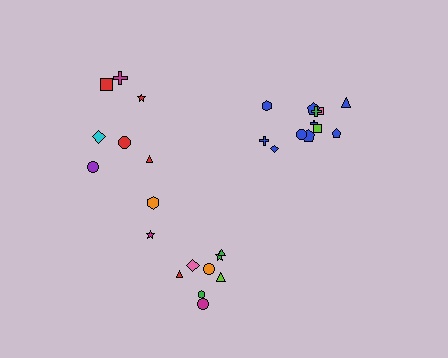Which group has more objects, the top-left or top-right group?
The top-right group.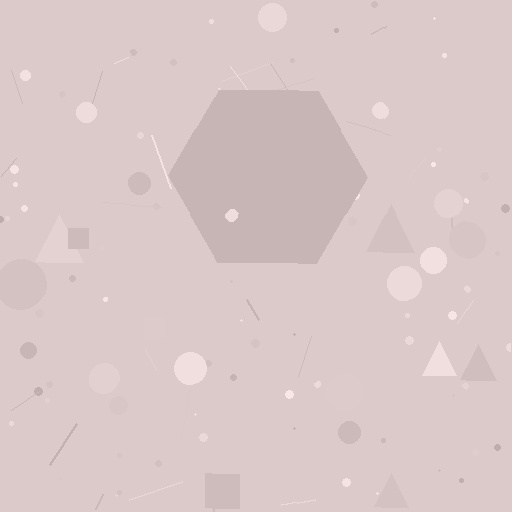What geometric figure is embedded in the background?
A hexagon is embedded in the background.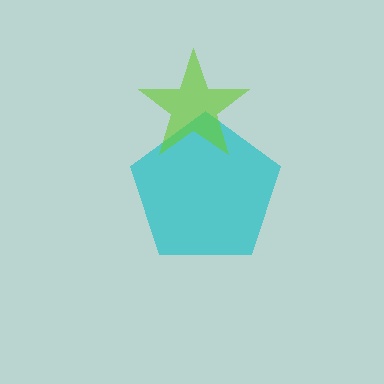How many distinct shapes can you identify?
There are 2 distinct shapes: a cyan pentagon, a lime star.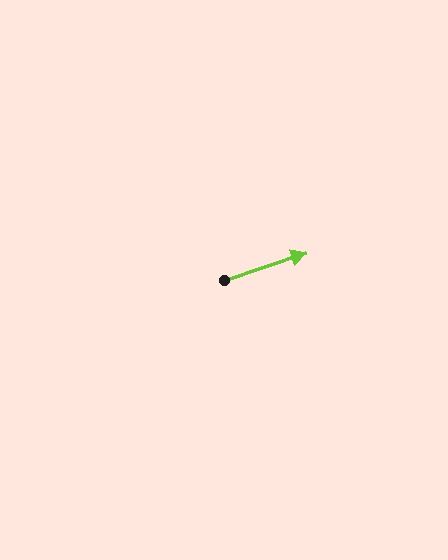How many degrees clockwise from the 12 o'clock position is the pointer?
Approximately 72 degrees.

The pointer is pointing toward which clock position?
Roughly 2 o'clock.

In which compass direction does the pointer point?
East.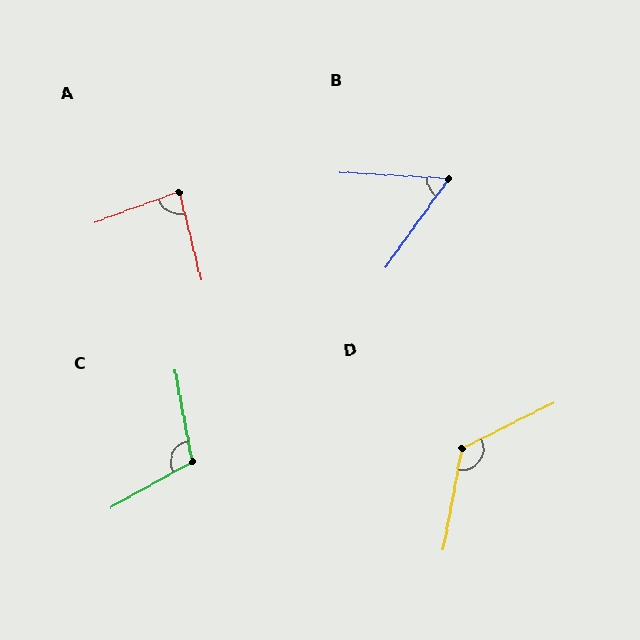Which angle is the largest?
D, at approximately 127 degrees.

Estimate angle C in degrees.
Approximately 109 degrees.